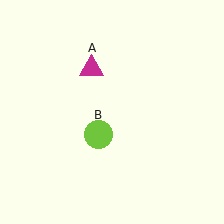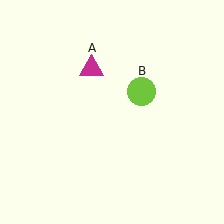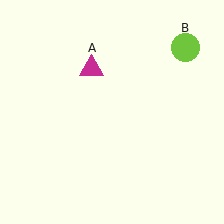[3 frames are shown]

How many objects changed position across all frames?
1 object changed position: lime circle (object B).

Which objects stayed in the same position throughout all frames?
Magenta triangle (object A) remained stationary.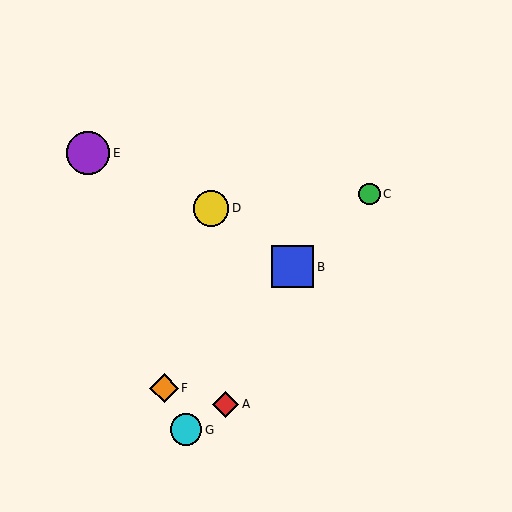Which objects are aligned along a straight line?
Objects B, C, F are aligned along a straight line.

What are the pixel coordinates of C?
Object C is at (369, 194).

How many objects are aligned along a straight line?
3 objects (B, C, F) are aligned along a straight line.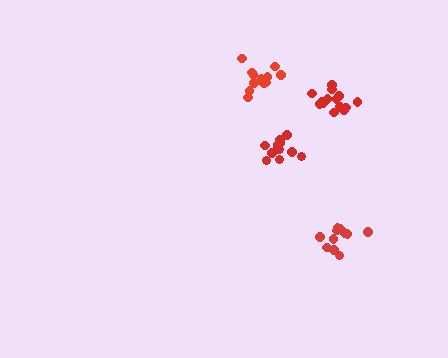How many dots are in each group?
Group 1: 11 dots, Group 2: 12 dots, Group 3: 12 dots, Group 4: 14 dots (49 total).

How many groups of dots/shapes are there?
There are 4 groups.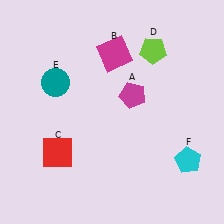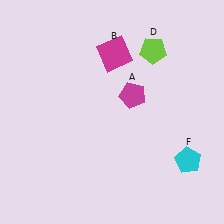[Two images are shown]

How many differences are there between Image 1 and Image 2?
There are 2 differences between the two images.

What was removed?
The red square (C), the teal circle (E) were removed in Image 2.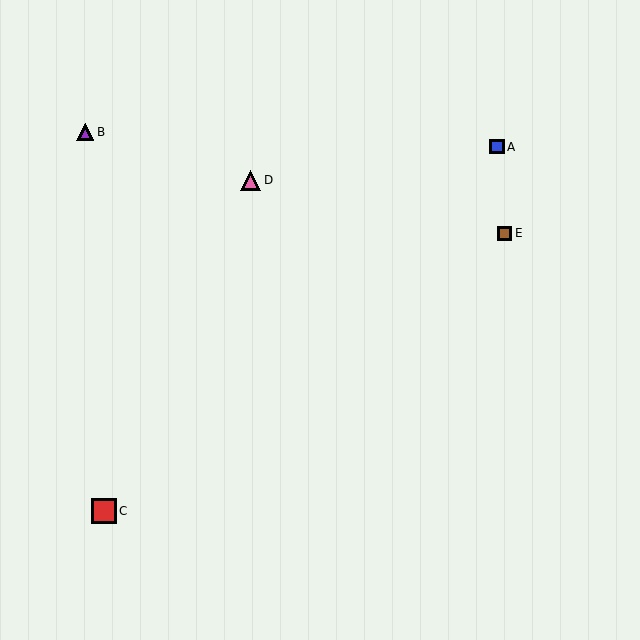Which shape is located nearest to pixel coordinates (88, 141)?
The purple triangle (labeled B) at (85, 132) is nearest to that location.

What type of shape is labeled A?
Shape A is a blue square.